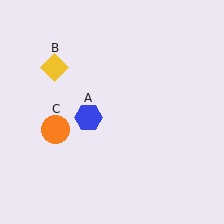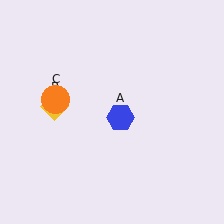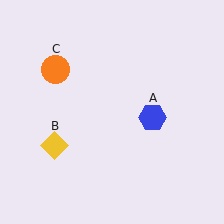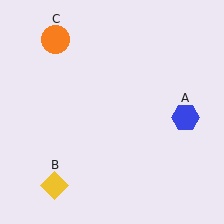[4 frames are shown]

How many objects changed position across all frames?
3 objects changed position: blue hexagon (object A), yellow diamond (object B), orange circle (object C).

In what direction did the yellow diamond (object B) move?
The yellow diamond (object B) moved down.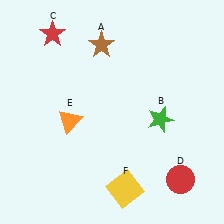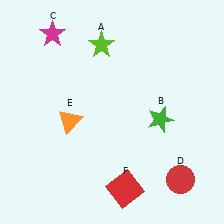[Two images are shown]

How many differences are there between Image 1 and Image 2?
There are 3 differences between the two images.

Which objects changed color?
A changed from brown to lime. C changed from red to magenta. F changed from yellow to red.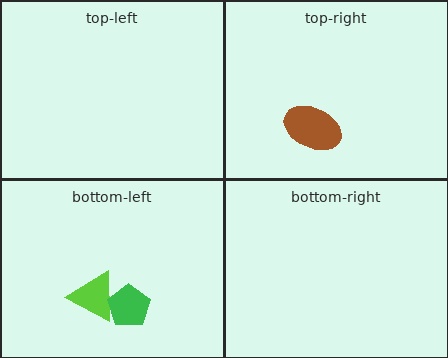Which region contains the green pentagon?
The bottom-left region.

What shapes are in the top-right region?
The brown ellipse.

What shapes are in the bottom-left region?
The lime triangle, the green pentagon.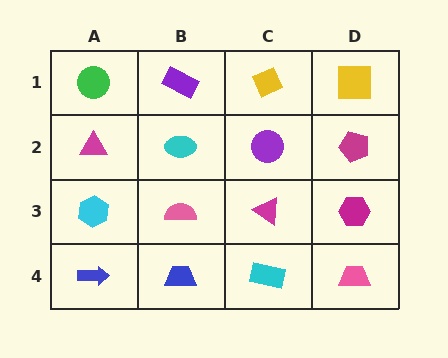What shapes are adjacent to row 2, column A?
A green circle (row 1, column A), a cyan hexagon (row 3, column A), a cyan ellipse (row 2, column B).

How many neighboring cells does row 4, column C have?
3.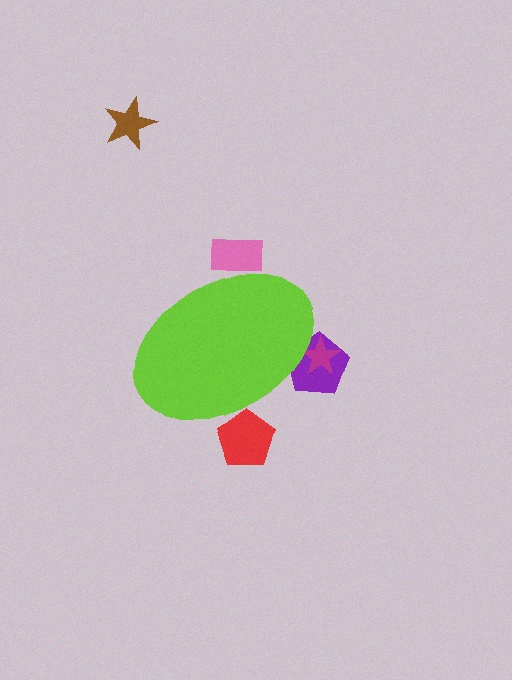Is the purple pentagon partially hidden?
Yes, the purple pentagon is partially hidden behind the lime ellipse.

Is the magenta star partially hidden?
Yes, the magenta star is partially hidden behind the lime ellipse.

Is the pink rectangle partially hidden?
Yes, the pink rectangle is partially hidden behind the lime ellipse.